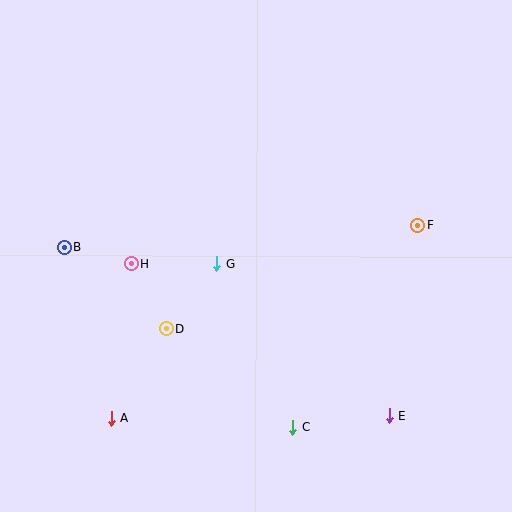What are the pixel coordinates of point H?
Point H is at (131, 264).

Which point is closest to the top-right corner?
Point F is closest to the top-right corner.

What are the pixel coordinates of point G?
Point G is at (216, 264).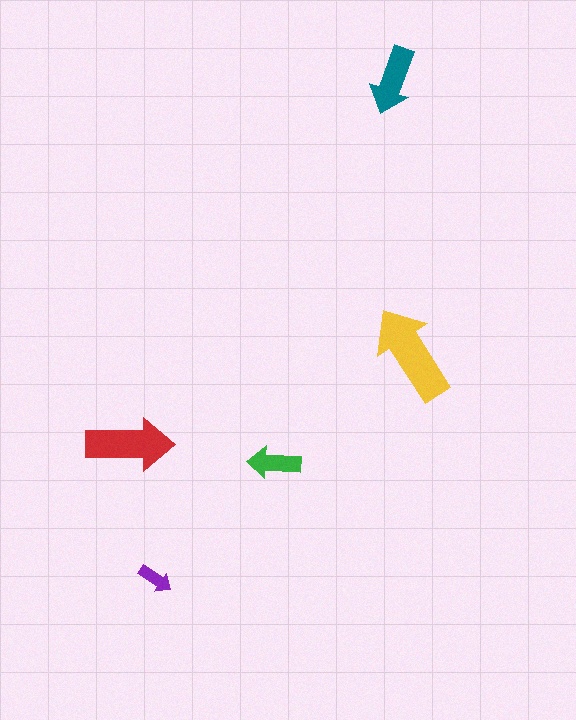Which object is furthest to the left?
The red arrow is leftmost.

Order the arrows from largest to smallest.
the yellow one, the red one, the teal one, the green one, the purple one.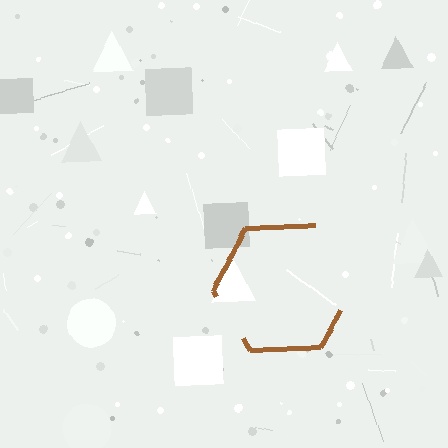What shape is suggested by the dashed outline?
The dashed outline suggests a hexagon.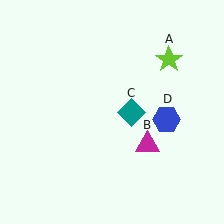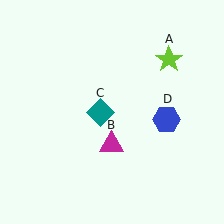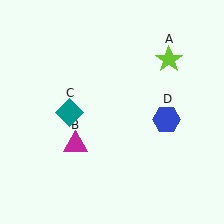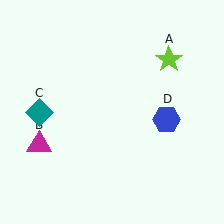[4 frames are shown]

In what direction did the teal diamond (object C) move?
The teal diamond (object C) moved left.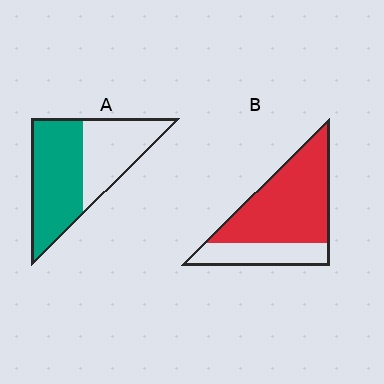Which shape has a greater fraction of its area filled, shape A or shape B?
Shape B.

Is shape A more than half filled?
Yes.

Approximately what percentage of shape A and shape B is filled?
A is approximately 55% and B is approximately 70%.